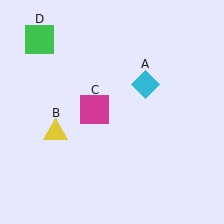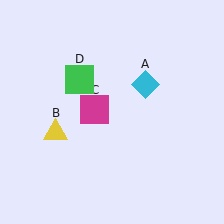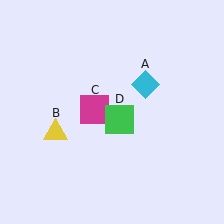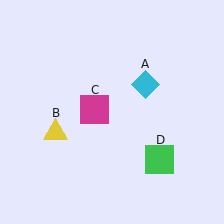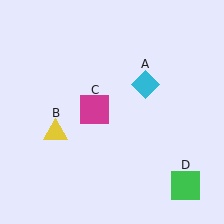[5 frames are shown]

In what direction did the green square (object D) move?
The green square (object D) moved down and to the right.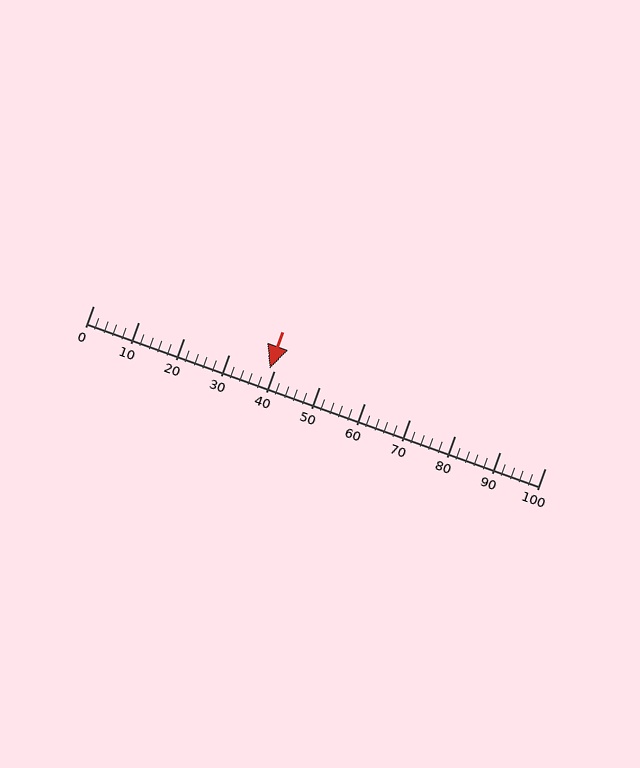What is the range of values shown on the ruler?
The ruler shows values from 0 to 100.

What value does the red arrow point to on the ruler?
The red arrow points to approximately 39.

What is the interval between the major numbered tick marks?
The major tick marks are spaced 10 units apart.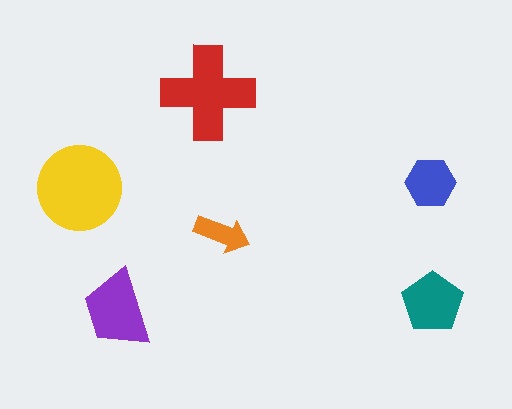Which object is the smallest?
The orange arrow.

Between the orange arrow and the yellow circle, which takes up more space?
The yellow circle.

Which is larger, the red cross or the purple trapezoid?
The red cross.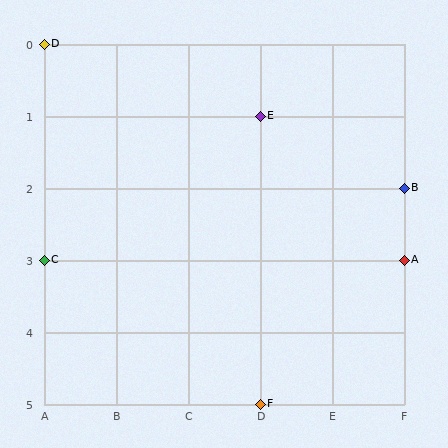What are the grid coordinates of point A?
Point A is at grid coordinates (F, 3).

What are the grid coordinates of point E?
Point E is at grid coordinates (D, 1).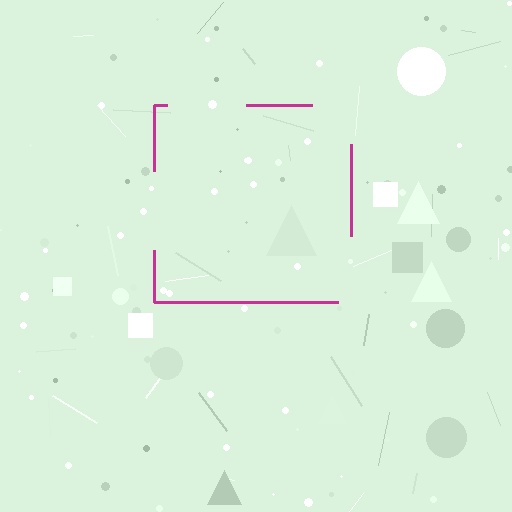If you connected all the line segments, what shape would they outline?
They would outline a square.